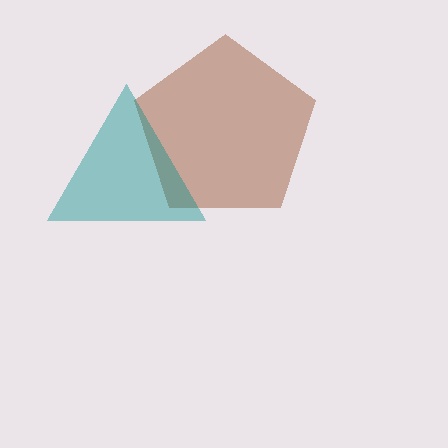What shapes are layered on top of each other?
The layered shapes are: a brown pentagon, a teal triangle.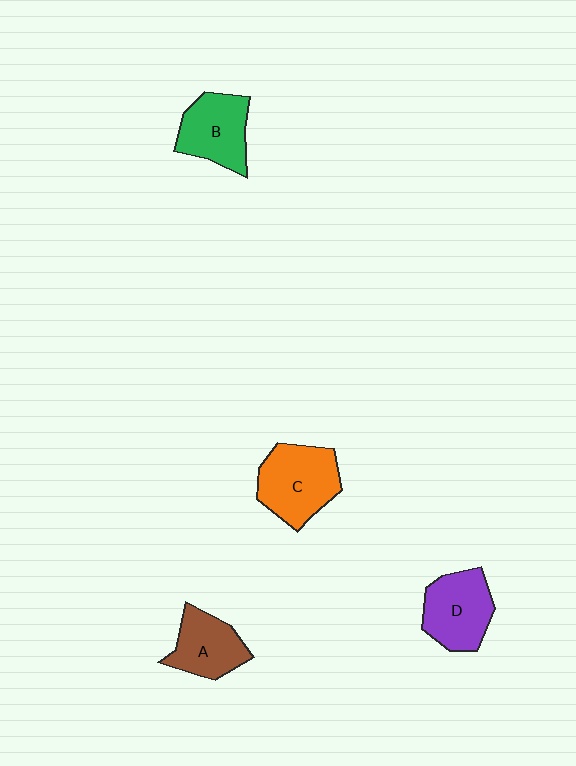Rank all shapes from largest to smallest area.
From largest to smallest: C (orange), D (purple), B (green), A (brown).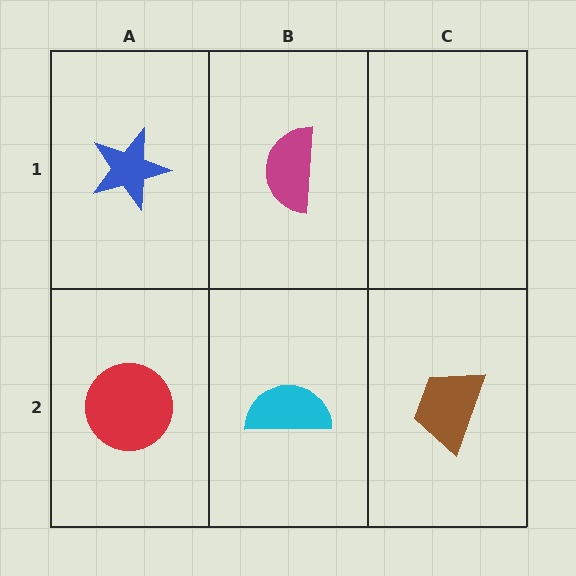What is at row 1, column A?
A blue star.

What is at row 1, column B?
A magenta semicircle.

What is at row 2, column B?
A cyan semicircle.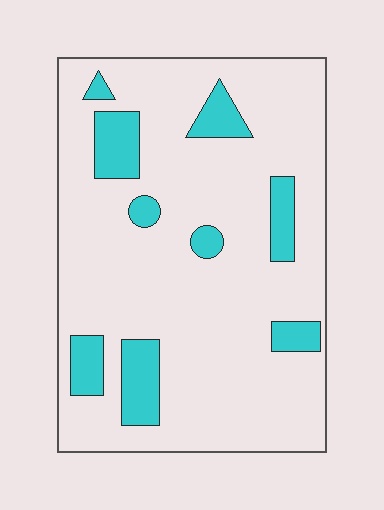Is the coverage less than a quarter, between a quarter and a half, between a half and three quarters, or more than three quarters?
Less than a quarter.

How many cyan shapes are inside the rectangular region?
9.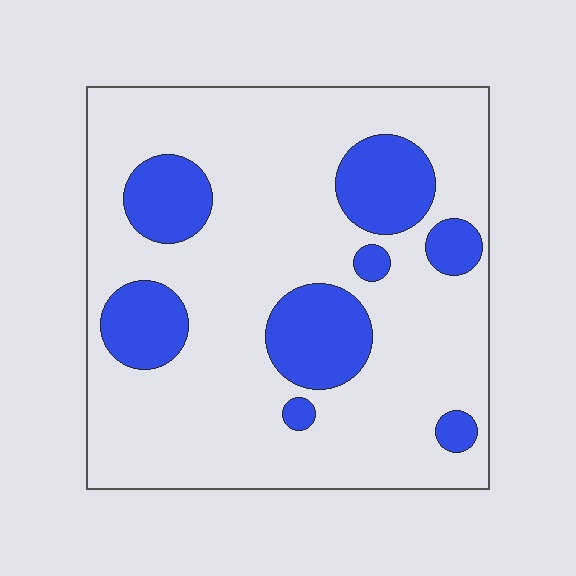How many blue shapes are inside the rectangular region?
8.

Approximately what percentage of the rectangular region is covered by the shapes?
Approximately 20%.